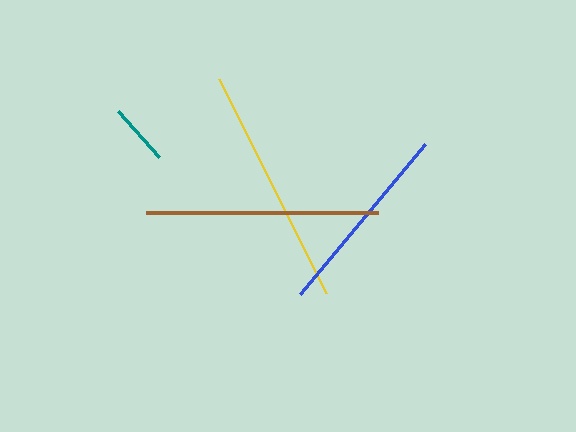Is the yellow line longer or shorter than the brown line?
The yellow line is longer than the brown line.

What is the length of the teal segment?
The teal segment is approximately 62 pixels long.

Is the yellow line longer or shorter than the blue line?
The yellow line is longer than the blue line.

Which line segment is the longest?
The yellow line is the longest at approximately 239 pixels.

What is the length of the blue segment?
The blue segment is approximately 195 pixels long.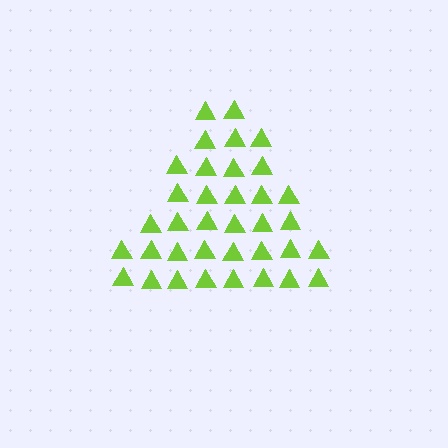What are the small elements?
The small elements are triangles.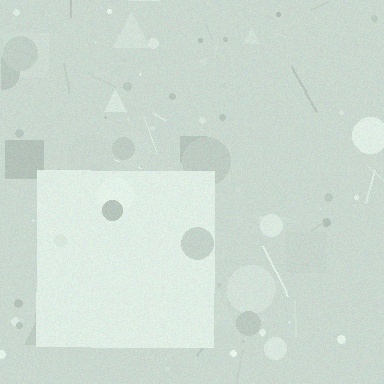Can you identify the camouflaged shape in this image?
The camouflaged shape is a square.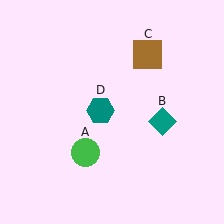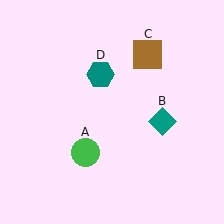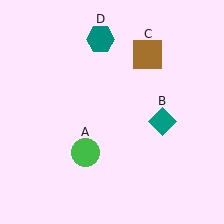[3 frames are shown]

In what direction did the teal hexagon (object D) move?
The teal hexagon (object D) moved up.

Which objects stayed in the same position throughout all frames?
Green circle (object A) and teal diamond (object B) and brown square (object C) remained stationary.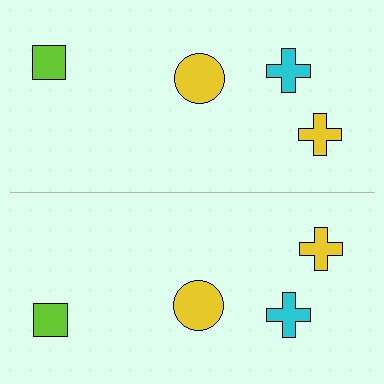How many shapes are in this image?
There are 8 shapes in this image.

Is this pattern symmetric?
Yes, this pattern has bilateral (reflection) symmetry.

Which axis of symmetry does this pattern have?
The pattern has a horizontal axis of symmetry running through the center of the image.